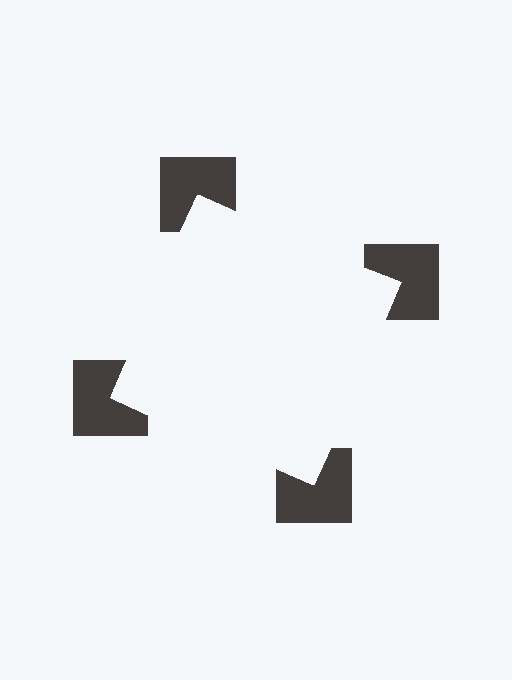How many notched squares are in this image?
There are 4 — one at each vertex of the illusory square.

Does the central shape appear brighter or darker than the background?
It typically appears slightly brighter than the background, even though no actual brightness change is drawn.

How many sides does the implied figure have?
4 sides.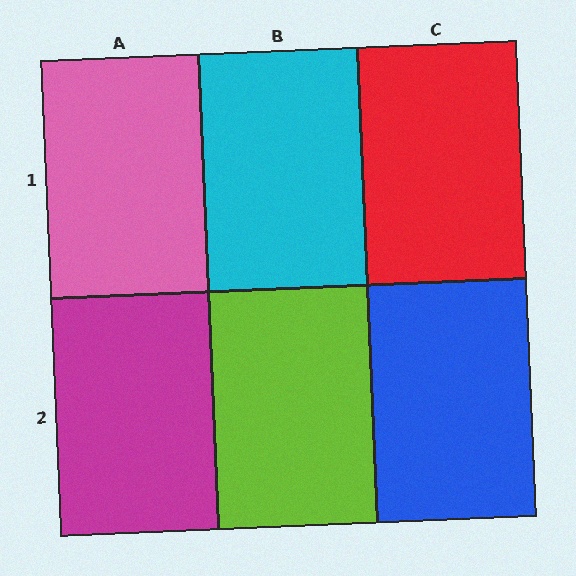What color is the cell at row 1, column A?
Pink.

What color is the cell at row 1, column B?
Cyan.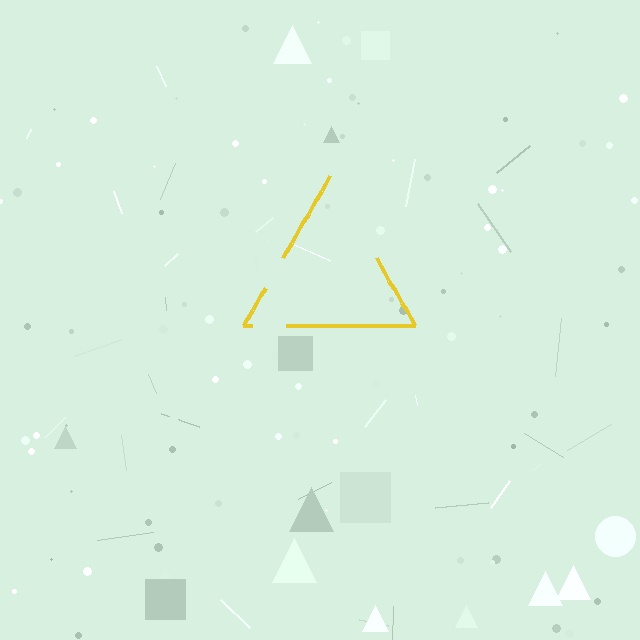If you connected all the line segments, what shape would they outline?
They would outline a triangle.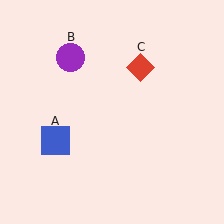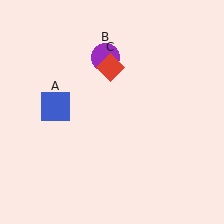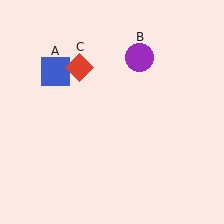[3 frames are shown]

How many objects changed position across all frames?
3 objects changed position: blue square (object A), purple circle (object B), red diamond (object C).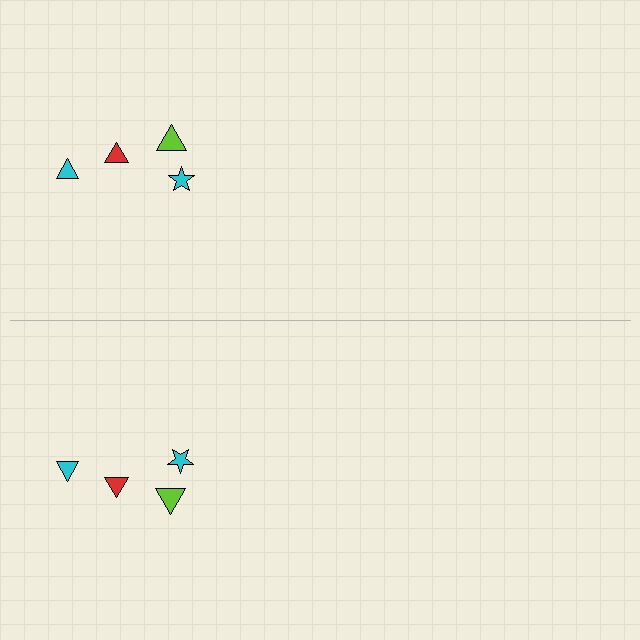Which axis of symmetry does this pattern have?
The pattern has a horizontal axis of symmetry running through the center of the image.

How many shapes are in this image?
There are 8 shapes in this image.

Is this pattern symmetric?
Yes, this pattern has bilateral (reflection) symmetry.